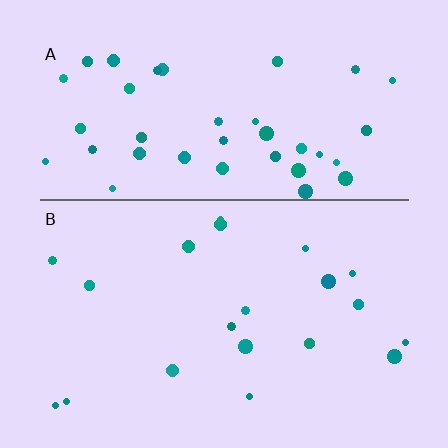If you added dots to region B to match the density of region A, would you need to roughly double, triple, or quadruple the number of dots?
Approximately double.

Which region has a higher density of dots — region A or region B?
A (the top).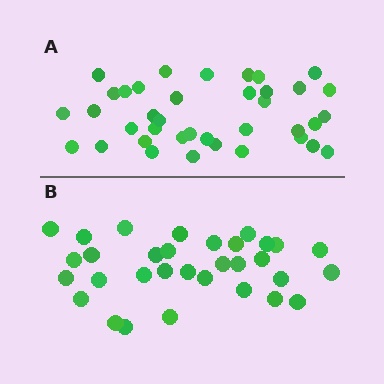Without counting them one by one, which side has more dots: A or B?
Region A (the top region) has more dots.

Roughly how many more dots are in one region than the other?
Region A has about 6 more dots than region B.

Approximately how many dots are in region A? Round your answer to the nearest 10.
About 40 dots. (The exact count is 38, which rounds to 40.)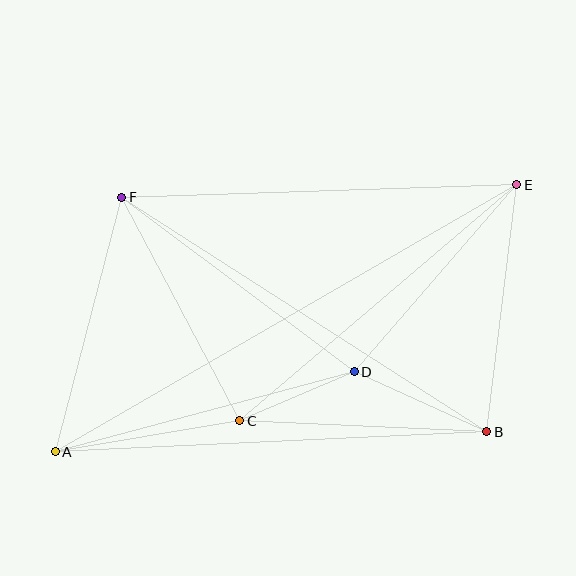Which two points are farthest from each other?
Points A and E are farthest from each other.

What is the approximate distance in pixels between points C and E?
The distance between C and E is approximately 364 pixels.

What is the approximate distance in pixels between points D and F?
The distance between D and F is approximately 291 pixels.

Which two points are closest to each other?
Points C and D are closest to each other.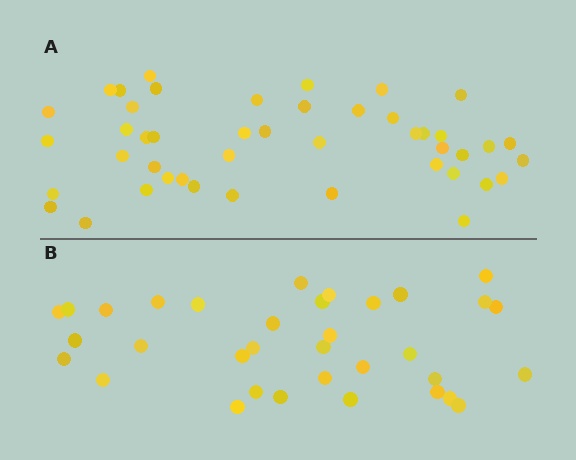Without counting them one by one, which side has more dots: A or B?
Region A (the top region) has more dots.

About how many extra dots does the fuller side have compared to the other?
Region A has roughly 12 or so more dots than region B.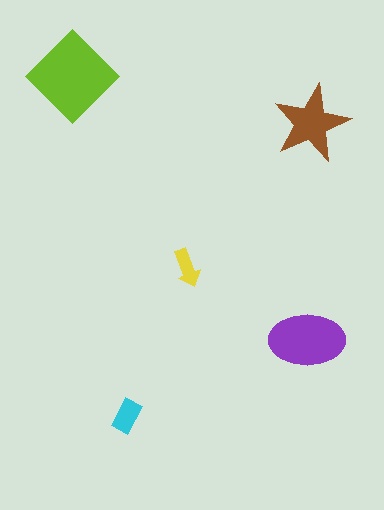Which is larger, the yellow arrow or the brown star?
The brown star.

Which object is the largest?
The lime diamond.